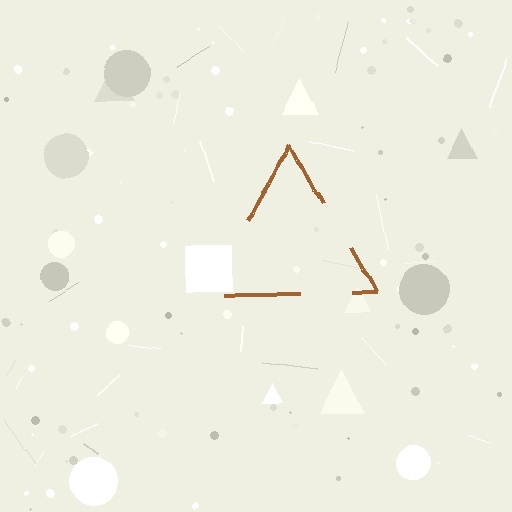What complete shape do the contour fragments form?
The contour fragments form a triangle.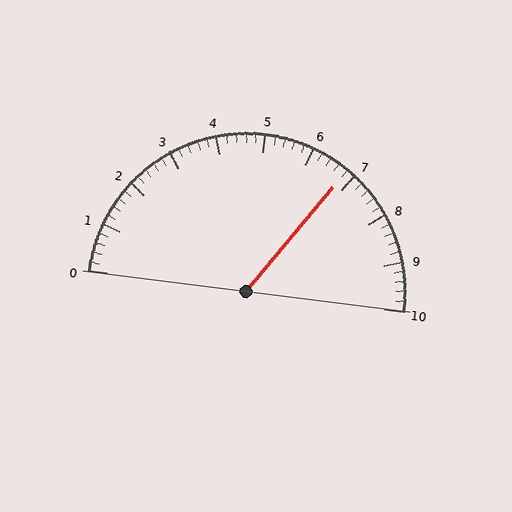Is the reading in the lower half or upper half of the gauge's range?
The reading is in the upper half of the range (0 to 10).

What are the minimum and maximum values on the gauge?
The gauge ranges from 0 to 10.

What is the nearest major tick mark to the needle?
The nearest major tick mark is 7.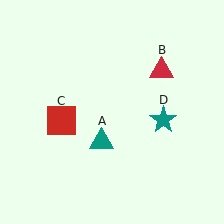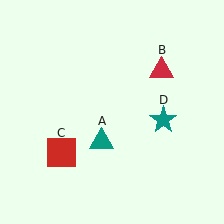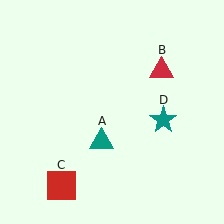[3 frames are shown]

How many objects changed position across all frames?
1 object changed position: red square (object C).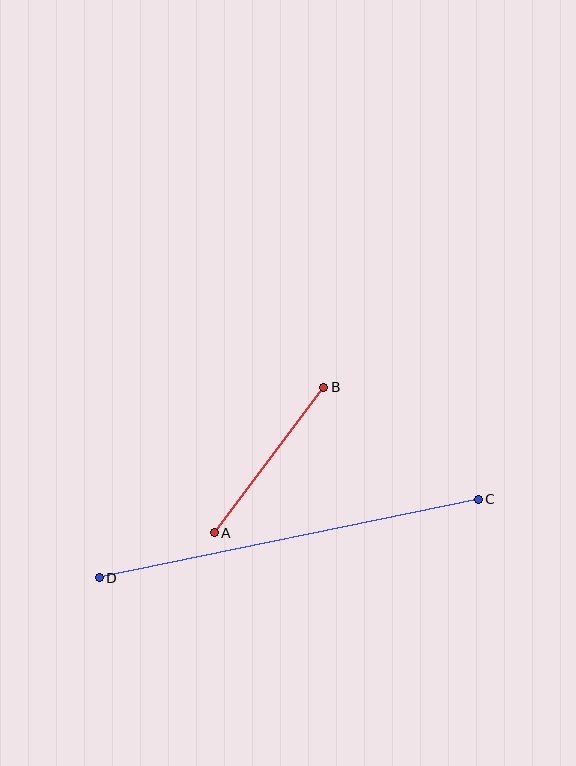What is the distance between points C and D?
The distance is approximately 387 pixels.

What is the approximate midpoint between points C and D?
The midpoint is at approximately (289, 538) pixels.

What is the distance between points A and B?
The distance is approximately 182 pixels.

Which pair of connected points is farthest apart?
Points C and D are farthest apart.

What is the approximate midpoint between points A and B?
The midpoint is at approximately (269, 460) pixels.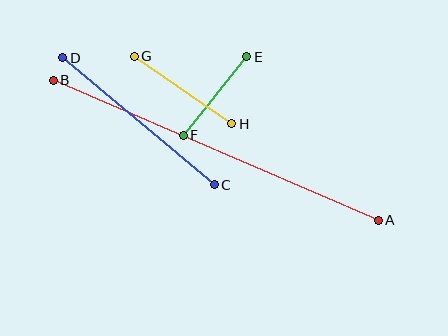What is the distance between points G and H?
The distance is approximately 119 pixels.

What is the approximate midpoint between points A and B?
The midpoint is at approximately (216, 150) pixels.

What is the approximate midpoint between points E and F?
The midpoint is at approximately (215, 96) pixels.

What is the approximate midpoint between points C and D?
The midpoint is at approximately (139, 121) pixels.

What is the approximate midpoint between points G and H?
The midpoint is at approximately (183, 90) pixels.